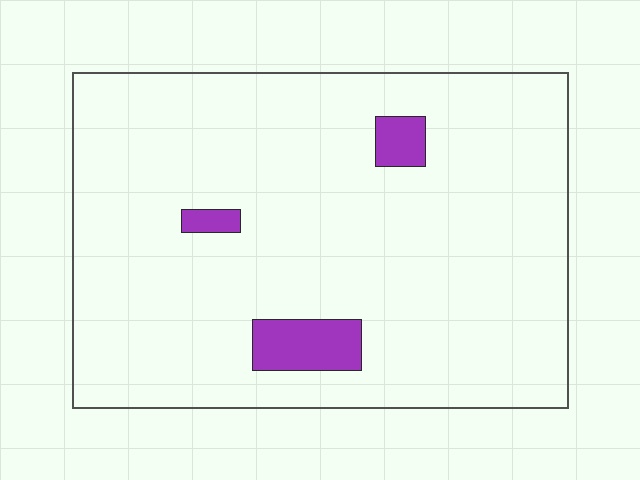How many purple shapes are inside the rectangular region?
3.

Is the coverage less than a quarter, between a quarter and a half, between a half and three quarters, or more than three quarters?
Less than a quarter.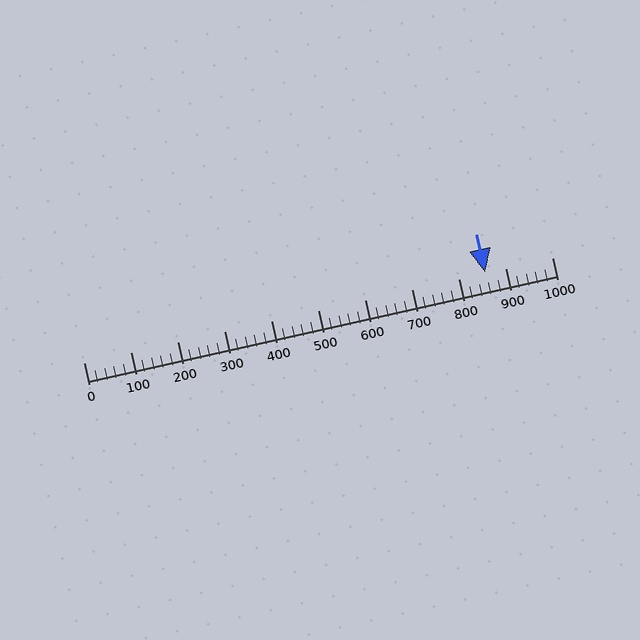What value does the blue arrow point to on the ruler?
The blue arrow points to approximately 858.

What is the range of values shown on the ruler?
The ruler shows values from 0 to 1000.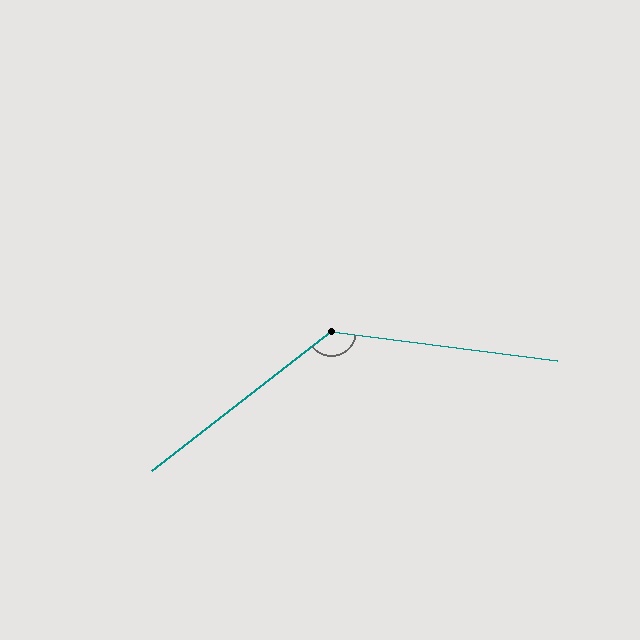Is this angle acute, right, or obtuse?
It is obtuse.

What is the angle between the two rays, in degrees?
Approximately 135 degrees.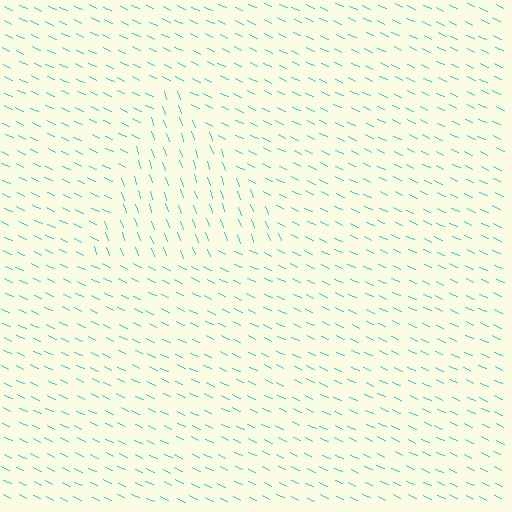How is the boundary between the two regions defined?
The boundary is defined purely by a change in line orientation (approximately 45 degrees difference). All lines are the same color and thickness.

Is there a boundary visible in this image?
Yes, there is a texture boundary formed by a change in line orientation.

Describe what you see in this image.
The image is filled with small cyan line segments. A triangle region in the image has lines oriented differently from the surrounding lines, creating a visible texture boundary.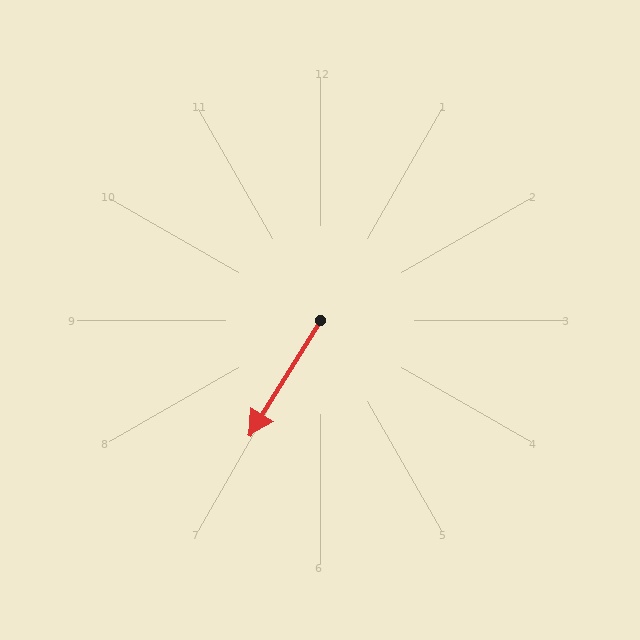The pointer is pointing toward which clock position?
Roughly 7 o'clock.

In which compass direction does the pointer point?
Southwest.